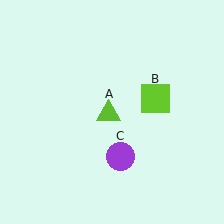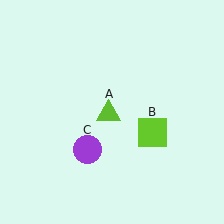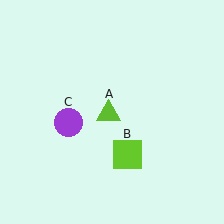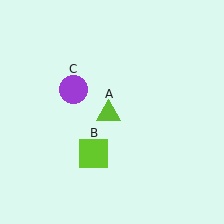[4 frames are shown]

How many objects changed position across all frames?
2 objects changed position: lime square (object B), purple circle (object C).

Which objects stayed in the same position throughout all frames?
Lime triangle (object A) remained stationary.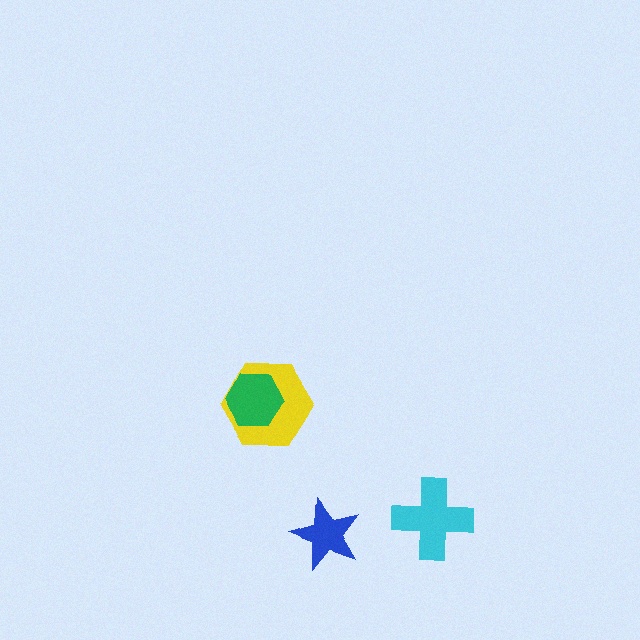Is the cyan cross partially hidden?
No, no other shape covers it.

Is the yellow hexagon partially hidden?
Yes, it is partially covered by another shape.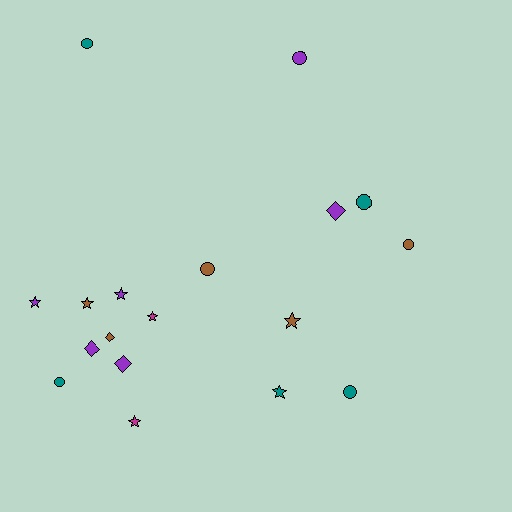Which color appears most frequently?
Purple, with 6 objects.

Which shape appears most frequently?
Circle, with 7 objects.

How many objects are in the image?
There are 18 objects.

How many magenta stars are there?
There are 2 magenta stars.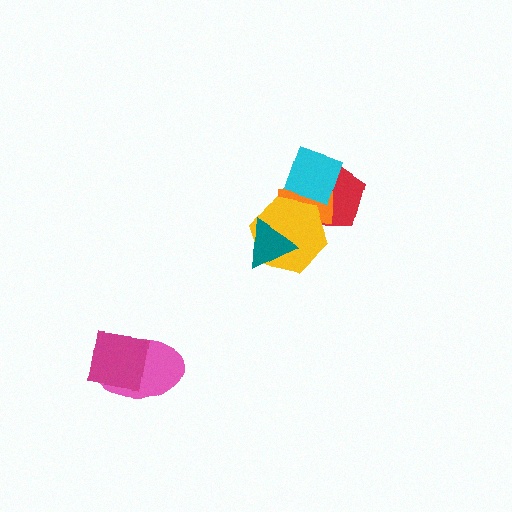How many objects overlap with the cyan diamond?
3 objects overlap with the cyan diamond.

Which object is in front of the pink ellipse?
The magenta square is in front of the pink ellipse.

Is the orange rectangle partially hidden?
Yes, it is partially covered by another shape.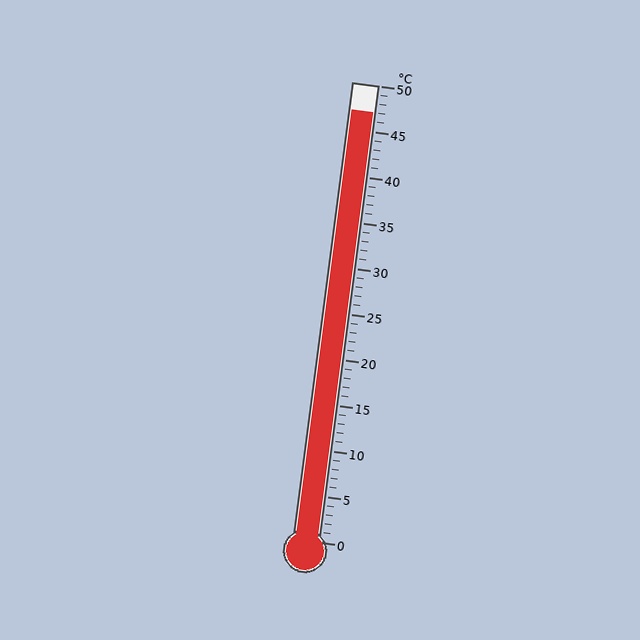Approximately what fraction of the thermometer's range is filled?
The thermometer is filled to approximately 95% of its range.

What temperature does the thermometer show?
The thermometer shows approximately 47°C.